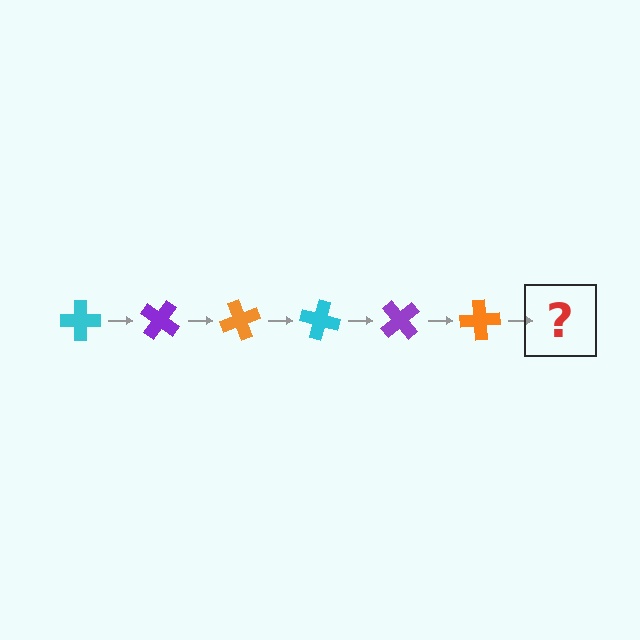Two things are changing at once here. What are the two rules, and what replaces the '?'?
The two rules are that it rotates 35 degrees each step and the color cycles through cyan, purple, and orange. The '?' should be a cyan cross, rotated 210 degrees from the start.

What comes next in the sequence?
The next element should be a cyan cross, rotated 210 degrees from the start.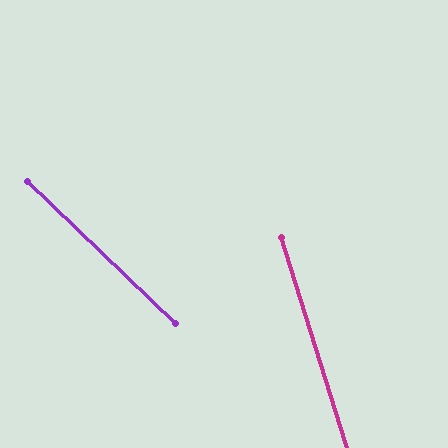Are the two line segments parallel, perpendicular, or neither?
Neither parallel nor perpendicular — they differ by about 29°.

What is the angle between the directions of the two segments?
Approximately 29 degrees.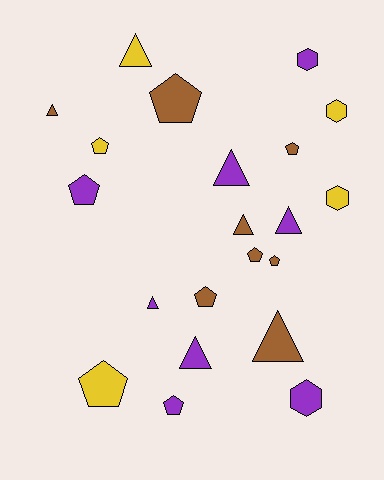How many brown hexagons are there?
There are no brown hexagons.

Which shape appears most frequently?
Pentagon, with 9 objects.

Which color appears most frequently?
Purple, with 8 objects.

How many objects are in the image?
There are 21 objects.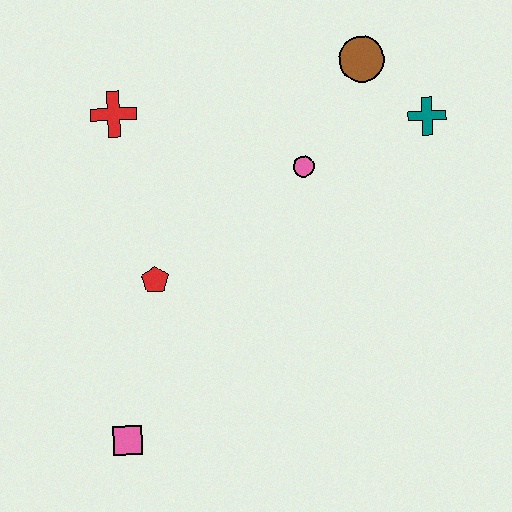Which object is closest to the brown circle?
The teal cross is closest to the brown circle.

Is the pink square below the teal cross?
Yes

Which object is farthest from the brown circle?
The pink square is farthest from the brown circle.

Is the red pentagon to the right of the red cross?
Yes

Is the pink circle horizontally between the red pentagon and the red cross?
No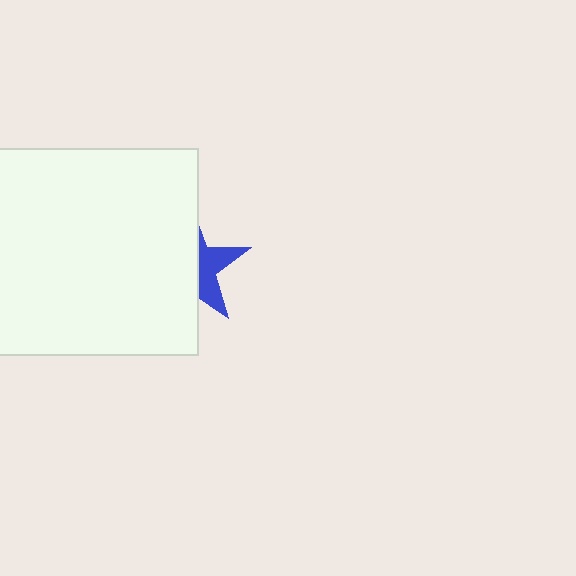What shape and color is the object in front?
The object in front is a white rectangle.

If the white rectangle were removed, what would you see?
You would see the complete blue star.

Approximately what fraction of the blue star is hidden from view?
Roughly 64% of the blue star is hidden behind the white rectangle.